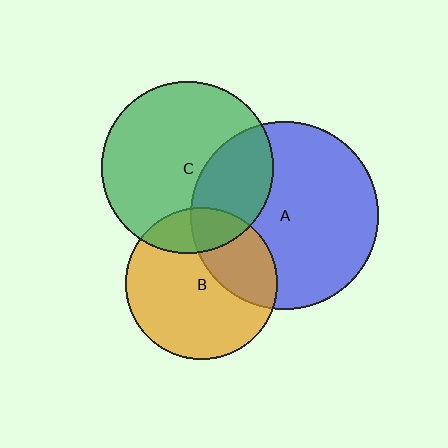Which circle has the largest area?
Circle A (blue).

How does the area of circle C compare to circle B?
Approximately 1.3 times.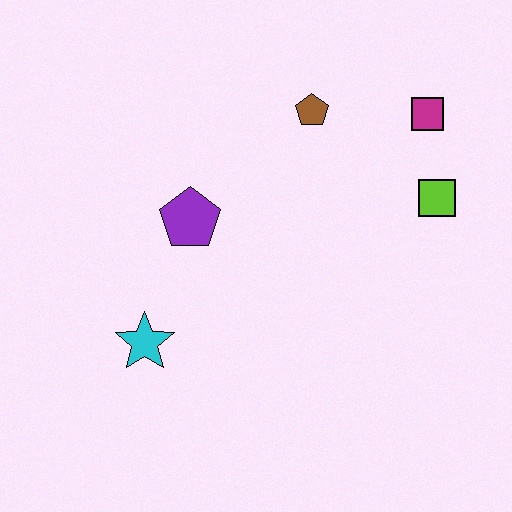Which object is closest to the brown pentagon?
The magenta square is closest to the brown pentagon.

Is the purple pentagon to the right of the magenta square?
No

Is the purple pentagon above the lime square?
No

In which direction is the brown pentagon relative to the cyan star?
The brown pentagon is above the cyan star.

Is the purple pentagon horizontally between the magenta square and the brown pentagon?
No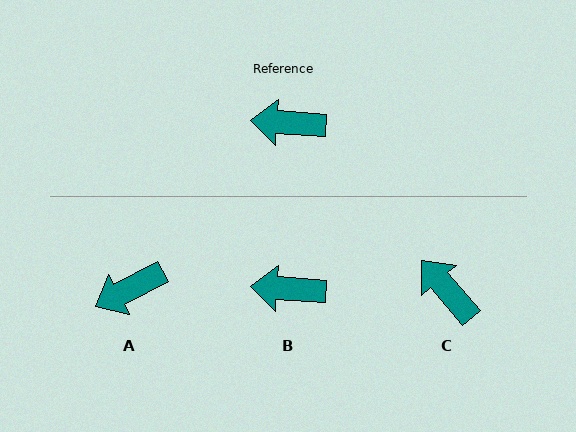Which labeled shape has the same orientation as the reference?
B.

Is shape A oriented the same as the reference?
No, it is off by about 31 degrees.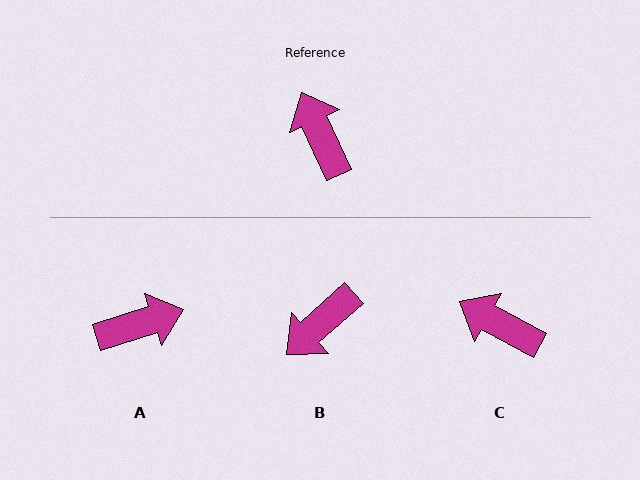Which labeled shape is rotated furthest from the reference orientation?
B, about 108 degrees away.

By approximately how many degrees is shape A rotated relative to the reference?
Approximately 97 degrees clockwise.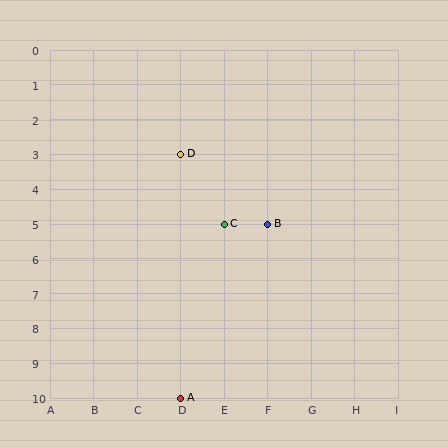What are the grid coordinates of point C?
Point C is at grid coordinates (E, 5).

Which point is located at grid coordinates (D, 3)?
Point D is at (D, 3).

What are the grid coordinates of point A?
Point A is at grid coordinates (D, 10).